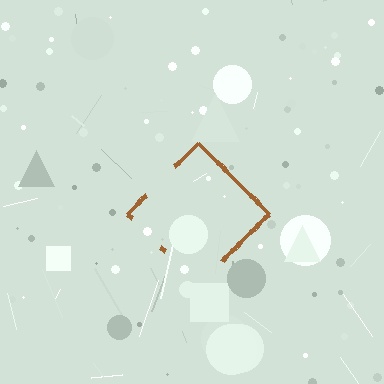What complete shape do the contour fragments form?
The contour fragments form a diamond.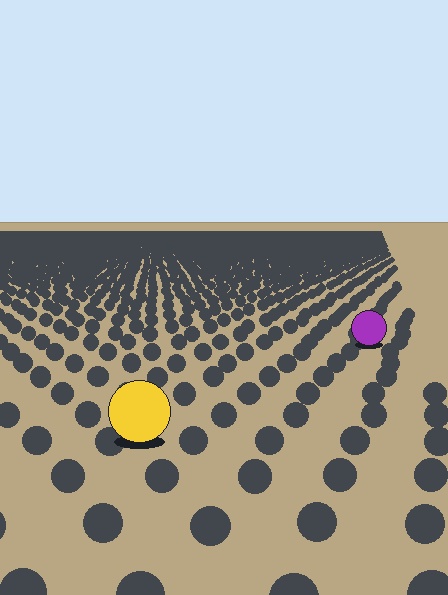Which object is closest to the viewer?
The yellow circle is closest. The texture marks near it are larger and more spread out.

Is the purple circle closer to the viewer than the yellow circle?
No. The yellow circle is closer — you can tell from the texture gradient: the ground texture is coarser near it.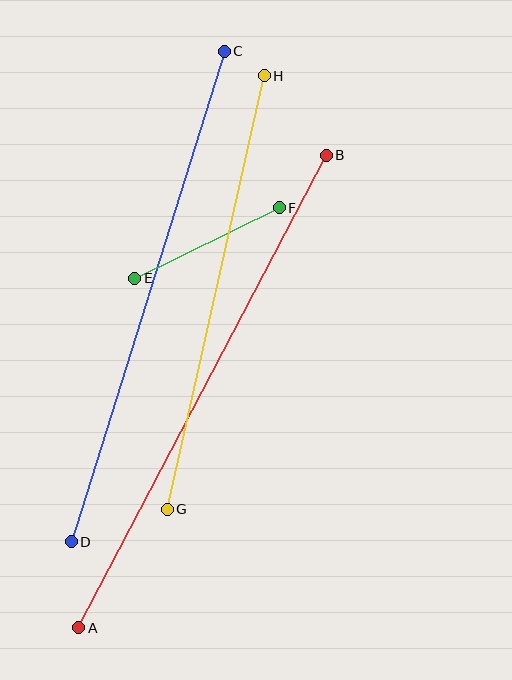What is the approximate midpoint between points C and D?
The midpoint is at approximately (148, 297) pixels.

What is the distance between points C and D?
The distance is approximately 514 pixels.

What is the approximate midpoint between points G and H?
The midpoint is at approximately (216, 292) pixels.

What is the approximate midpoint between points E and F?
The midpoint is at approximately (207, 243) pixels.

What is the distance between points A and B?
The distance is approximately 534 pixels.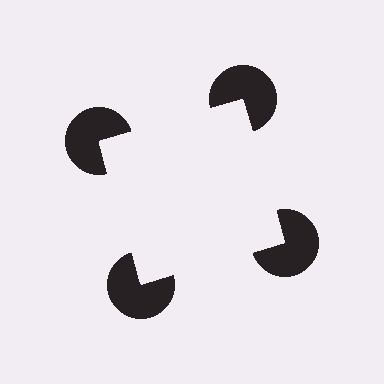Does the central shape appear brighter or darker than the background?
It typically appears slightly brighter than the background, even though no actual brightness change is drawn.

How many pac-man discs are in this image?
There are 4 — one at each vertex of the illusory square.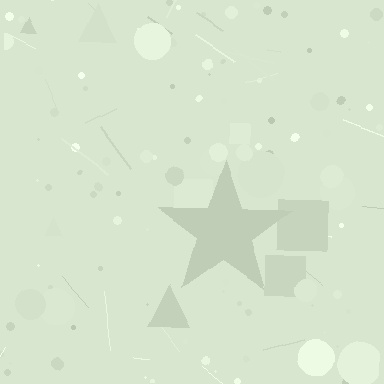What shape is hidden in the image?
A star is hidden in the image.